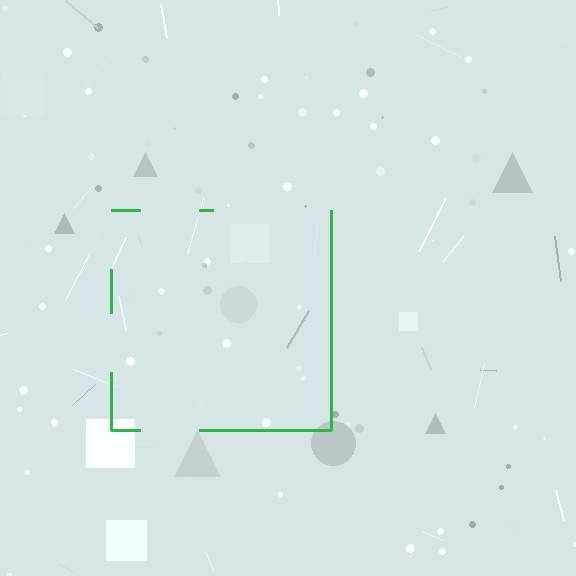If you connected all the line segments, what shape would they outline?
They would outline a square.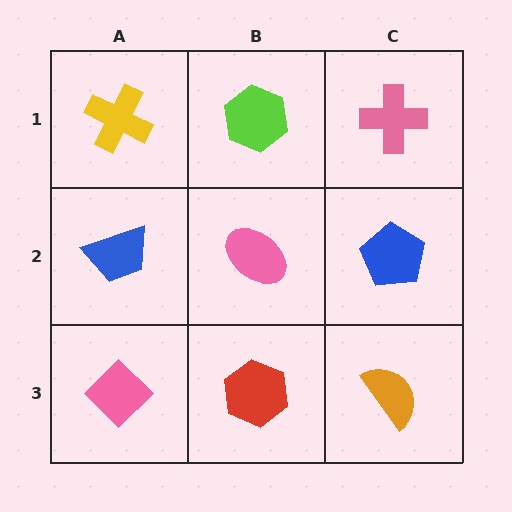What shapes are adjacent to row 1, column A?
A blue trapezoid (row 2, column A), a lime hexagon (row 1, column B).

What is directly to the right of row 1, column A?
A lime hexagon.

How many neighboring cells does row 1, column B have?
3.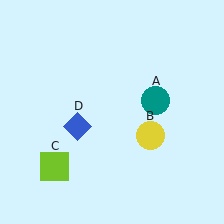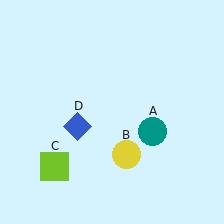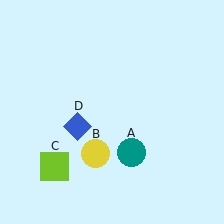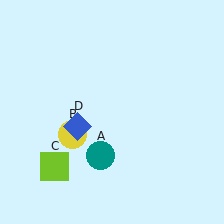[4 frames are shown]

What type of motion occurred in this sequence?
The teal circle (object A), yellow circle (object B) rotated clockwise around the center of the scene.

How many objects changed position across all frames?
2 objects changed position: teal circle (object A), yellow circle (object B).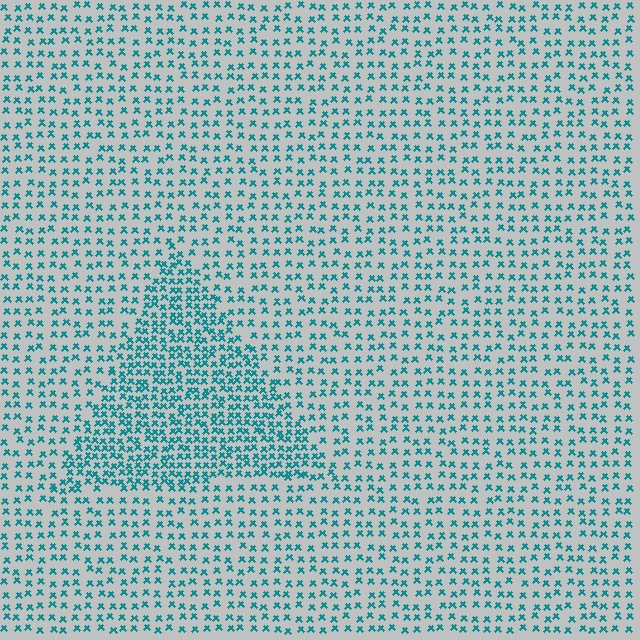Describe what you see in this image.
The image contains small teal elements arranged at two different densities. A triangle-shaped region is visible where the elements are more densely packed than the surrounding area.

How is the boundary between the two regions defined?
The boundary is defined by a change in element density (approximately 2.0x ratio). All elements are the same color, size, and shape.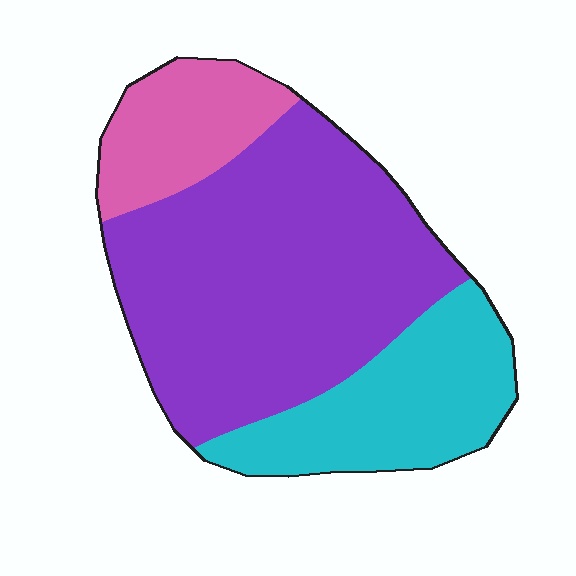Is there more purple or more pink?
Purple.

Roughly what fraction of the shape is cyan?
Cyan takes up between a sixth and a third of the shape.